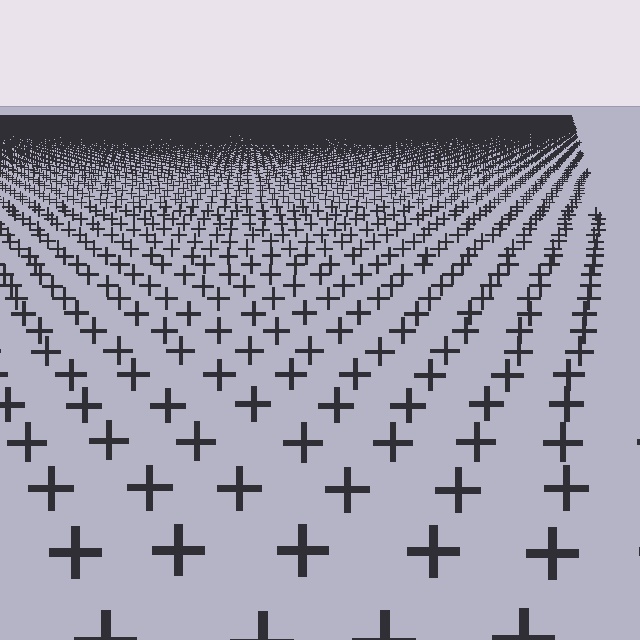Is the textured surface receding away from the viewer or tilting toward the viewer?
The surface is receding away from the viewer. Texture elements get smaller and denser toward the top.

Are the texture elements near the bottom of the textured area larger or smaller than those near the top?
Larger. Near the bottom, elements are closer to the viewer and appear at a bigger on-screen size.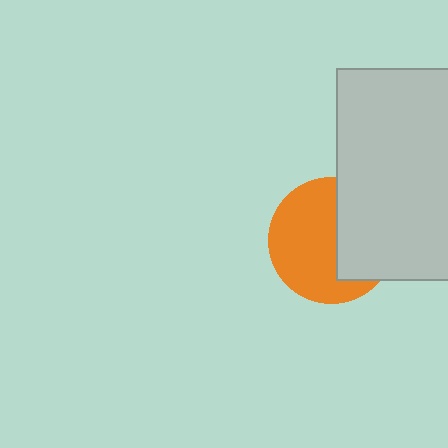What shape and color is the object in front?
The object in front is a light gray rectangle.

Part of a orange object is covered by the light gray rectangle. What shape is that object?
It is a circle.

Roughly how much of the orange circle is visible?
About half of it is visible (roughly 59%).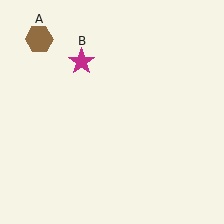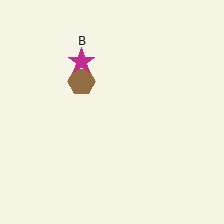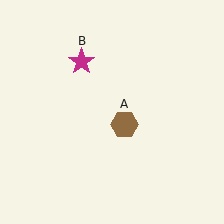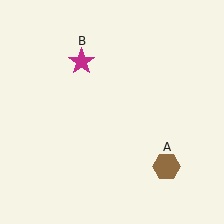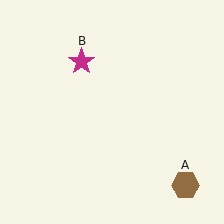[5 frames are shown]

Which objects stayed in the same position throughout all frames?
Magenta star (object B) remained stationary.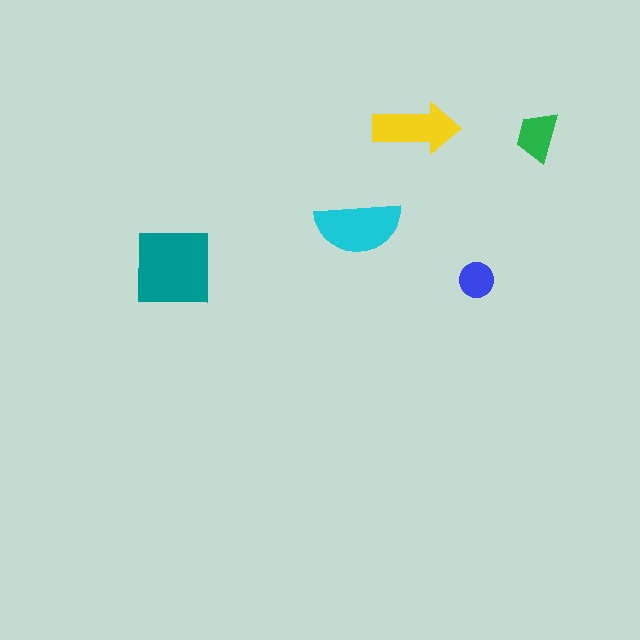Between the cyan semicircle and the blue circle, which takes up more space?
The cyan semicircle.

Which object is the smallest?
The blue circle.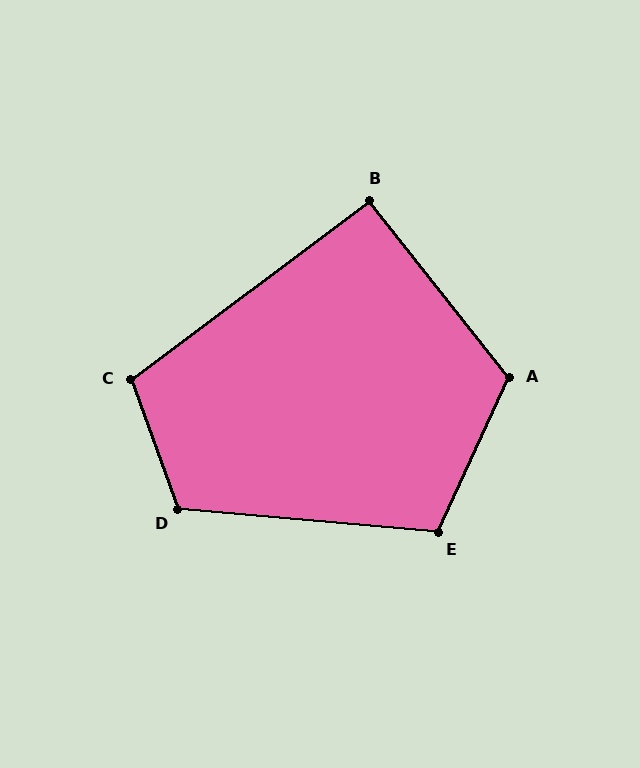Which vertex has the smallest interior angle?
B, at approximately 92 degrees.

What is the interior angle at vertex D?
Approximately 115 degrees (obtuse).